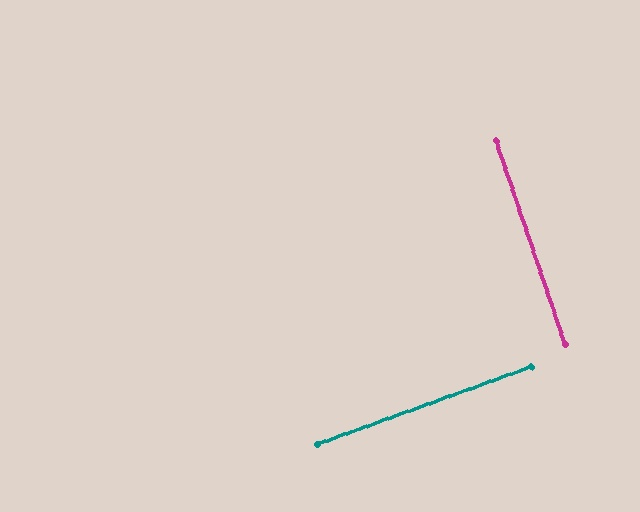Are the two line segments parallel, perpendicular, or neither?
Perpendicular — they meet at approximately 89°.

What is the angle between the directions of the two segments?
Approximately 89 degrees.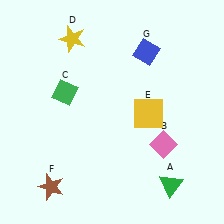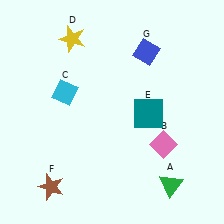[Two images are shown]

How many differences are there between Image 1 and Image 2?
There are 2 differences between the two images.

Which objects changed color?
C changed from green to cyan. E changed from yellow to teal.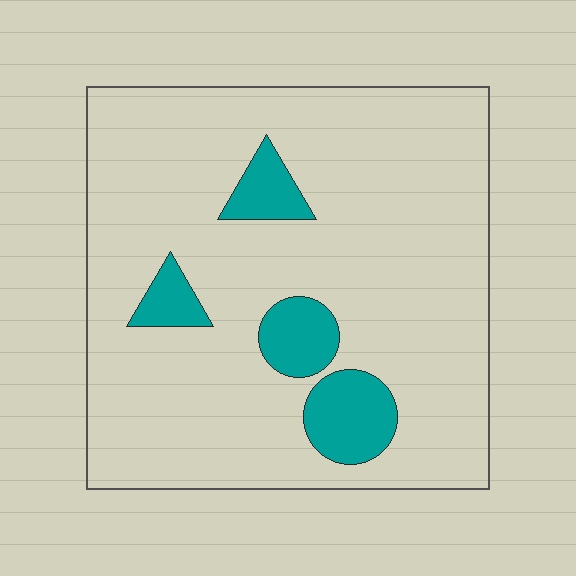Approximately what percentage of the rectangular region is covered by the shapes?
Approximately 10%.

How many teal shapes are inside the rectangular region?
4.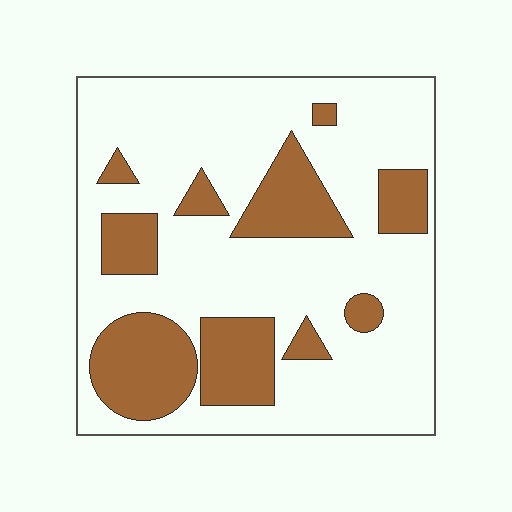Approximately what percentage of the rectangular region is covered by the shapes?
Approximately 25%.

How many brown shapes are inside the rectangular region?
10.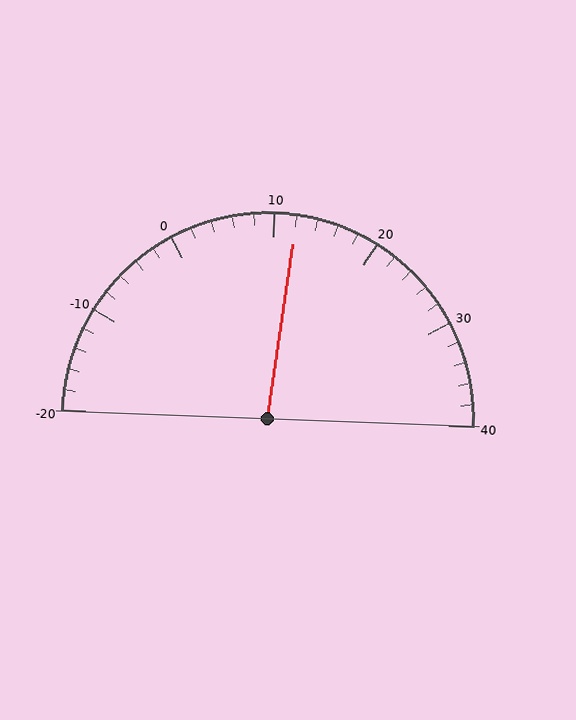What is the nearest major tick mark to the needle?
The nearest major tick mark is 10.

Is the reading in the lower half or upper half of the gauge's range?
The reading is in the upper half of the range (-20 to 40).